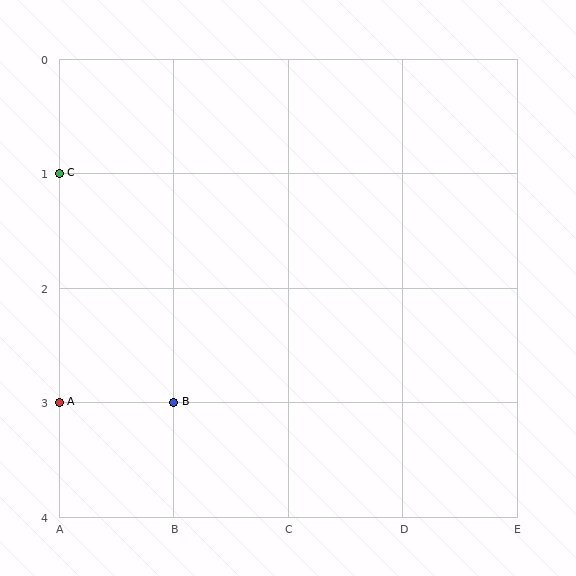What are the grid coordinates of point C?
Point C is at grid coordinates (A, 1).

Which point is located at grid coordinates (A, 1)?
Point C is at (A, 1).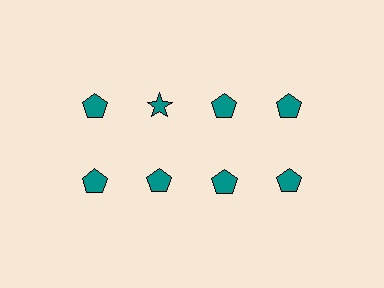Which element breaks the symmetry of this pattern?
The teal star in the top row, second from left column breaks the symmetry. All other shapes are teal pentagons.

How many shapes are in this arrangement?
There are 8 shapes arranged in a grid pattern.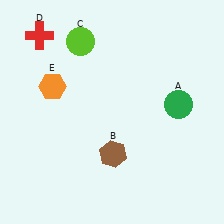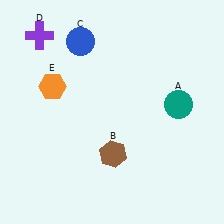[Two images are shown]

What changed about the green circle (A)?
In Image 1, A is green. In Image 2, it changed to teal.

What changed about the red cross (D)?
In Image 1, D is red. In Image 2, it changed to purple.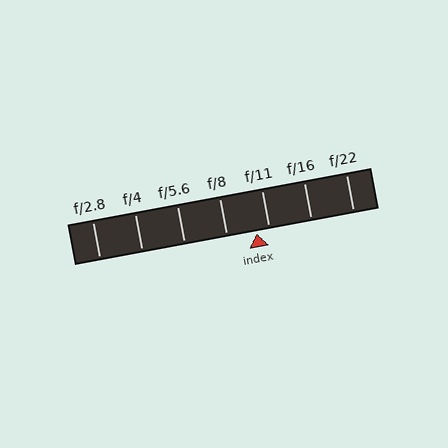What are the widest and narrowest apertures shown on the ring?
The widest aperture shown is f/2.8 and the narrowest is f/22.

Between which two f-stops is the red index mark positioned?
The index mark is between f/8 and f/11.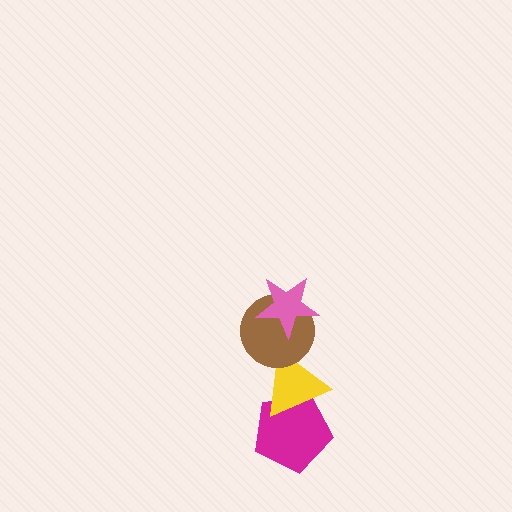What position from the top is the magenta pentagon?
The magenta pentagon is 4th from the top.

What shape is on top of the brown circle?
The pink star is on top of the brown circle.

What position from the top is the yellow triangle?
The yellow triangle is 3rd from the top.